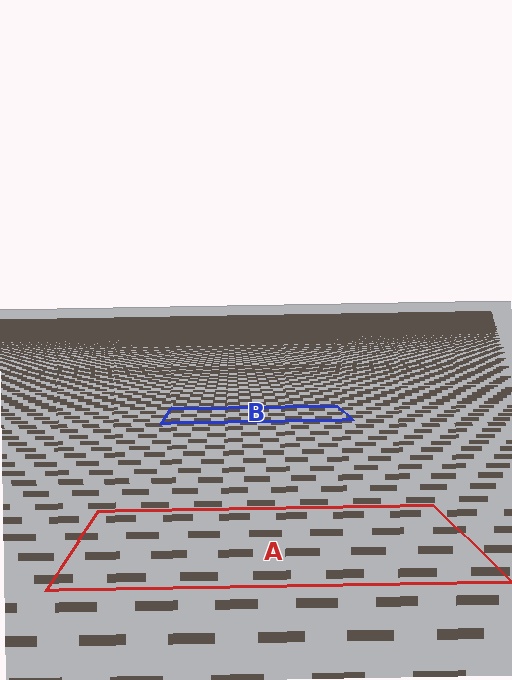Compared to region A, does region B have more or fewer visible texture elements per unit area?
Region B has more texture elements per unit area — they are packed more densely because it is farther away.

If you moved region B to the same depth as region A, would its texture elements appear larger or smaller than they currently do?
They would appear larger. At a closer depth, the same texture elements are projected at a bigger on-screen size.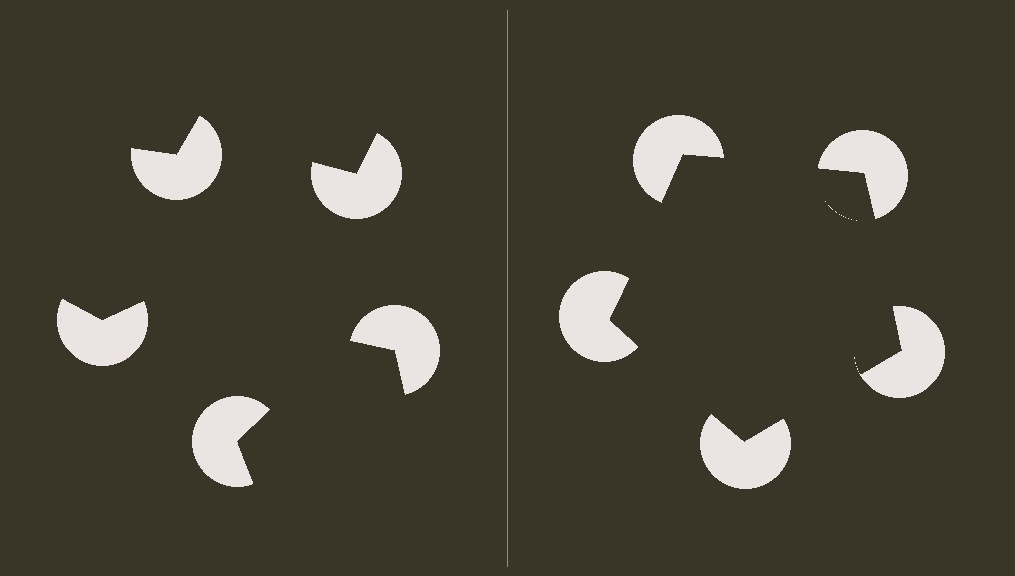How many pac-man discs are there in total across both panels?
10 — 5 on each side.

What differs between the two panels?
The pac-man discs are positioned identically on both sides; only the wedge orientations differ. On the right they align to a pentagon; on the left they are misaligned.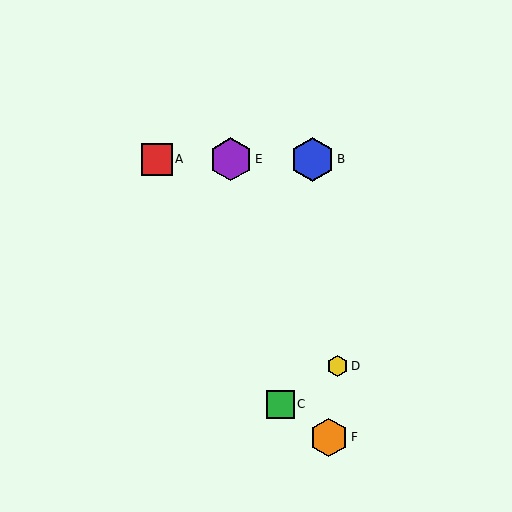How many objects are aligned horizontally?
3 objects (A, B, E) are aligned horizontally.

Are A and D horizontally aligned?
No, A is at y≈159 and D is at y≈366.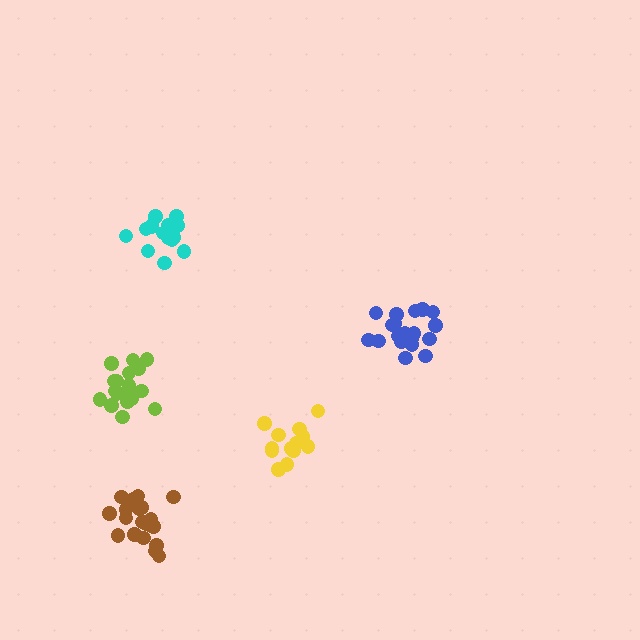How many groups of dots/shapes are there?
There are 5 groups.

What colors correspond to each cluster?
The clusters are colored: cyan, blue, lime, yellow, brown.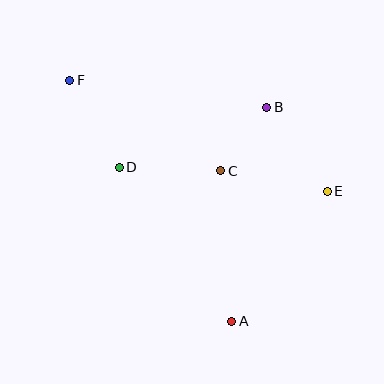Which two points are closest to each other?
Points B and C are closest to each other.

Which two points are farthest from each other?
Points A and F are farthest from each other.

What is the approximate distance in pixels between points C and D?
The distance between C and D is approximately 102 pixels.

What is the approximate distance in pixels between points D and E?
The distance between D and E is approximately 210 pixels.